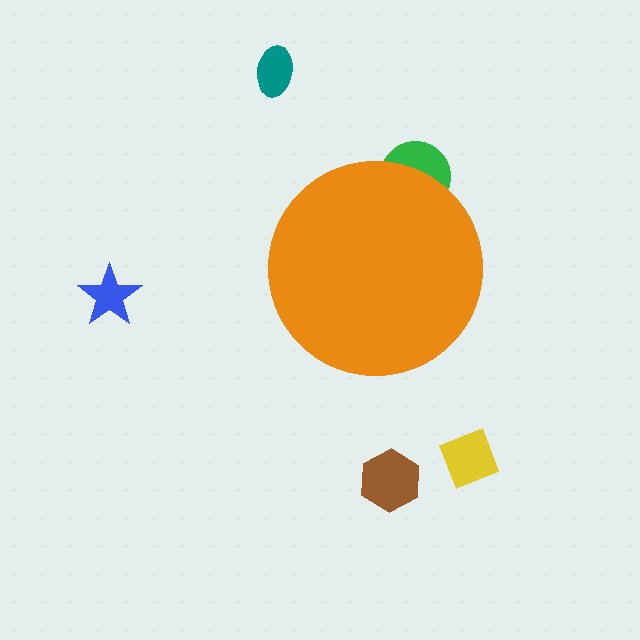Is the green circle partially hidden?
Yes, the green circle is partially hidden behind the orange circle.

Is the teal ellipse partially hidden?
No, the teal ellipse is fully visible.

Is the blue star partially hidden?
No, the blue star is fully visible.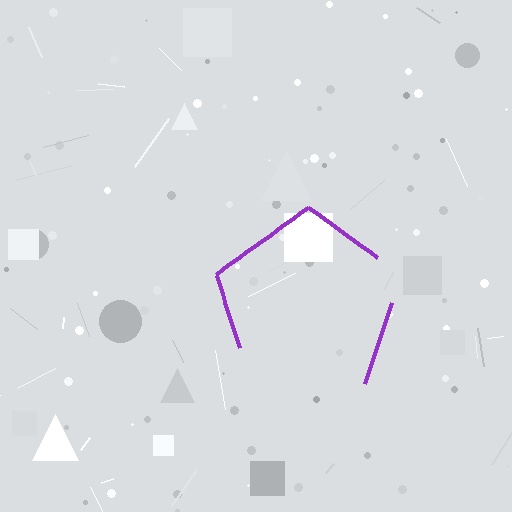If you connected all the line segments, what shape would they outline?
They would outline a pentagon.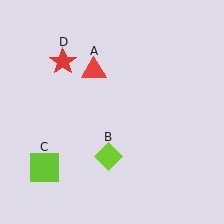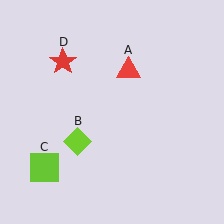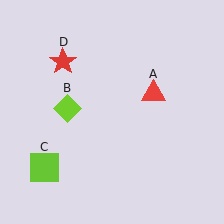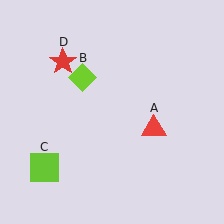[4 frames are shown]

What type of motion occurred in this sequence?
The red triangle (object A), lime diamond (object B) rotated clockwise around the center of the scene.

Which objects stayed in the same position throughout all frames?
Lime square (object C) and red star (object D) remained stationary.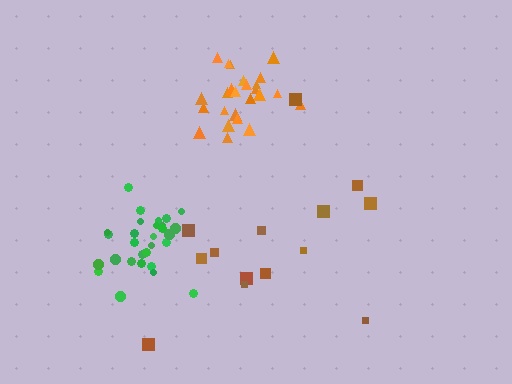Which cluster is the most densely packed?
Green.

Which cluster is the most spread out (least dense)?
Brown.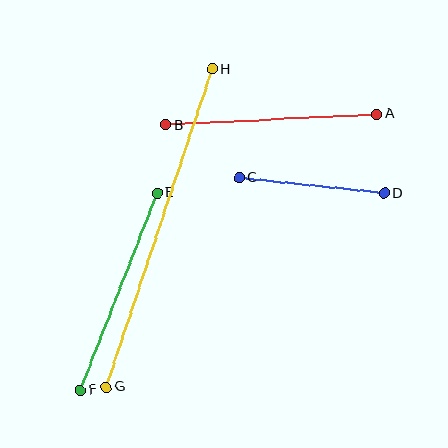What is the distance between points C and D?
The distance is approximately 146 pixels.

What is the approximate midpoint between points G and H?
The midpoint is at approximately (159, 228) pixels.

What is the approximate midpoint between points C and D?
The midpoint is at approximately (312, 185) pixels.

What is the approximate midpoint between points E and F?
The midpoint is at approximately (119, 291) pixels.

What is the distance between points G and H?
The distance is approximately 335 pixels.